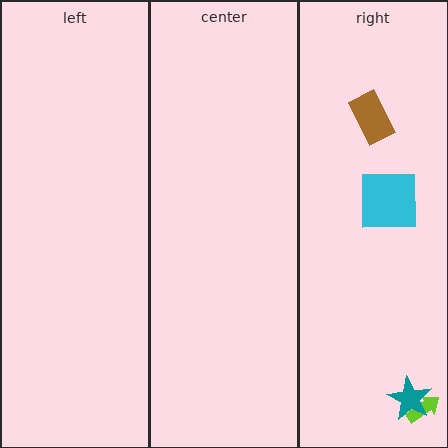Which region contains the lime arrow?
The right region.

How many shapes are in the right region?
4.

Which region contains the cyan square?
The right region.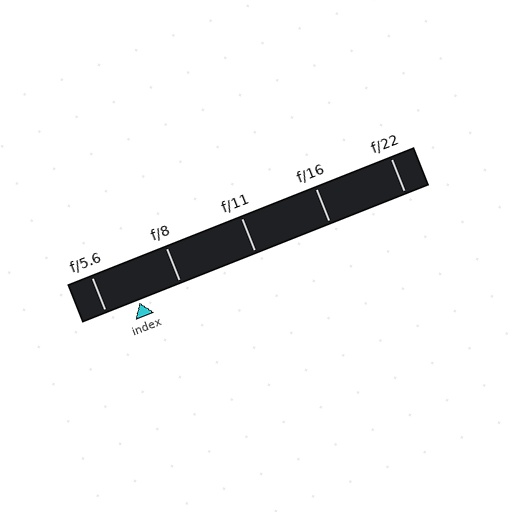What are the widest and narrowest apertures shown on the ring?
The widest aperture shown is f/5.6 and the narrowest is f/22.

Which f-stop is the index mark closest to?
The index mark is closest to f/5.6.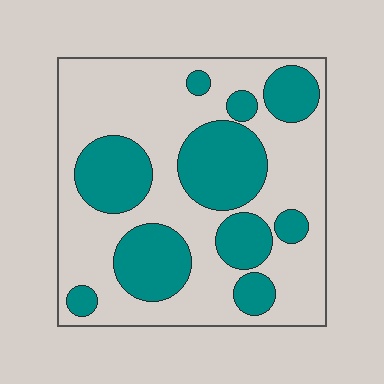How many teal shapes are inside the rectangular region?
10.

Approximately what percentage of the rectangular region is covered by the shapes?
Approximately 35%.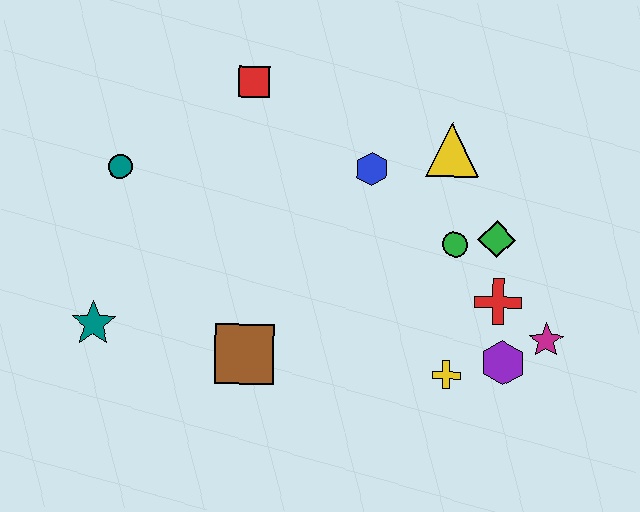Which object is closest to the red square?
The blue hexagon is closest to the red square.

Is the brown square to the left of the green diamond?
Yes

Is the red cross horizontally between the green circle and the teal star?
No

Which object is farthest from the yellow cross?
The teal circle is farthest from the yellow cross.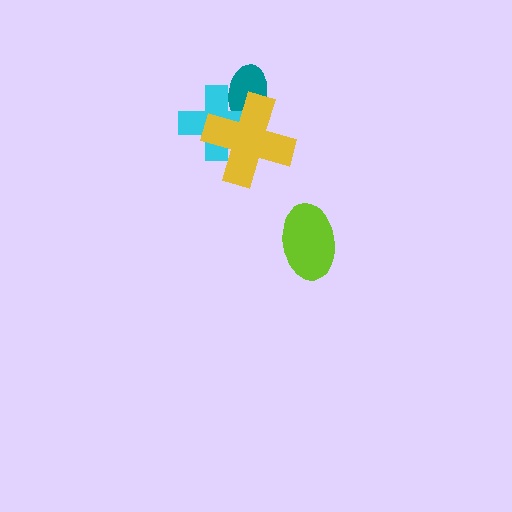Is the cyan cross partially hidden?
Yes, it is partially covered by another shape.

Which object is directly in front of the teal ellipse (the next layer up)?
The cyan cross is directly in front of the teal ellipse.